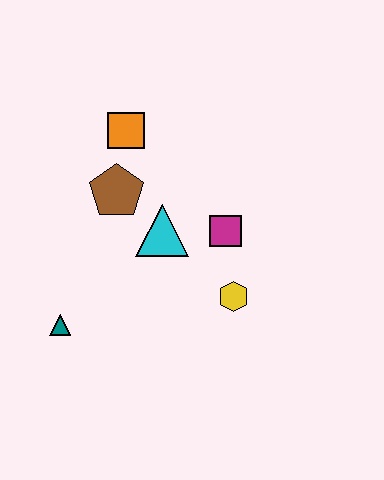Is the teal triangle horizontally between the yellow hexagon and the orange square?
No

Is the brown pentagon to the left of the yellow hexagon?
Yes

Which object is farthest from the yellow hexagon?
The orange square is farthest from the yellow hexagon.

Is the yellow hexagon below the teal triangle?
No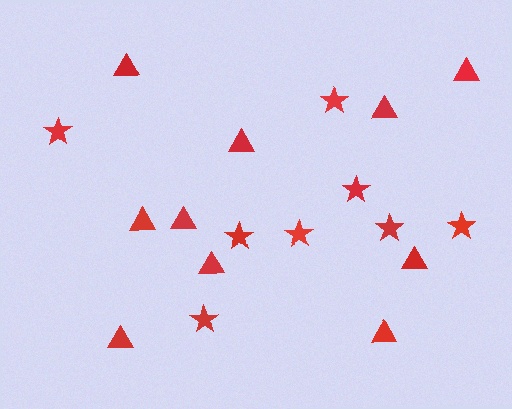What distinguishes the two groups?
There are 2 groups: one group of triangles (10) and one group of stars (8).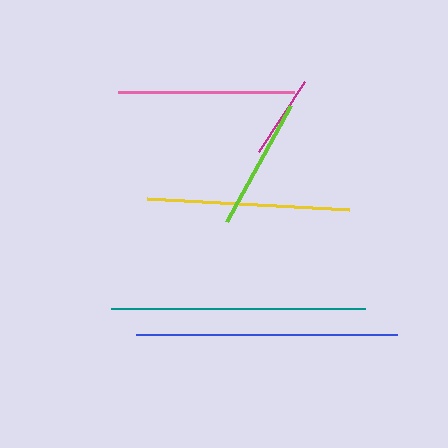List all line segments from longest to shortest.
From longest to shortest: blue, teal, yellow, pink, lime, magenta.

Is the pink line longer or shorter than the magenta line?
The pink line is longer than the magenta line.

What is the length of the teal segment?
The teal segment is approximately 253 pixels long.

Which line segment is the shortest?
The magenta line is the shortest at approximately 84 pixels.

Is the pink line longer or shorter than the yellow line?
The yellow line is longer than the pink line.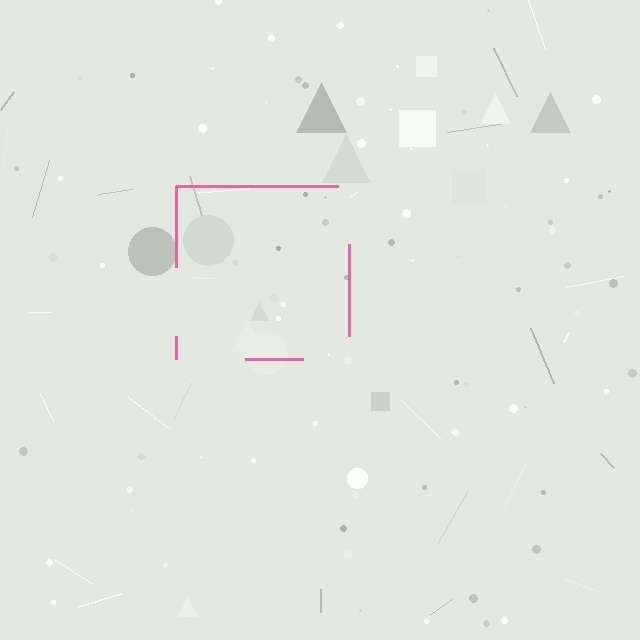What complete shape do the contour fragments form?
The contour fragments form a square.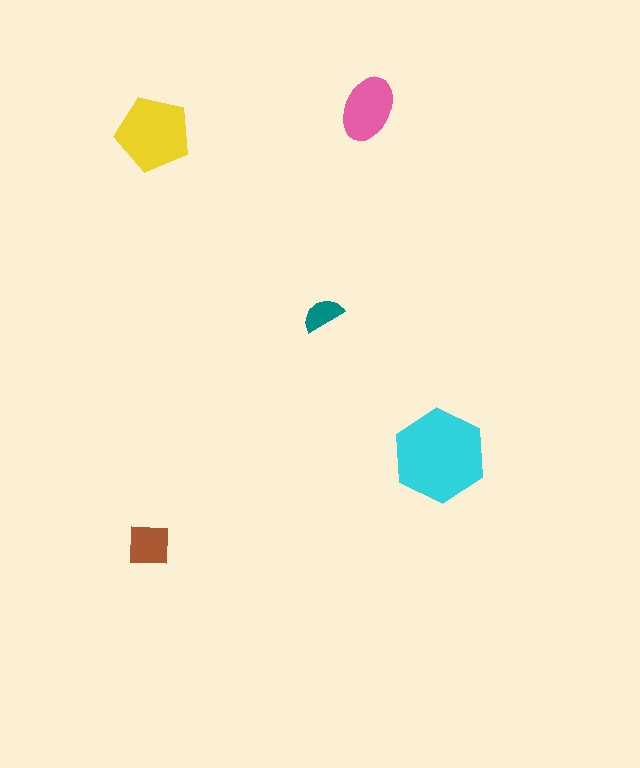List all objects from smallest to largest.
The teal semicircle, the brown square, the pink ellipse, the yellow pentagon, the cyan hexagon.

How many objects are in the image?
There are 5 objects in the image.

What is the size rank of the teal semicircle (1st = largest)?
5th.